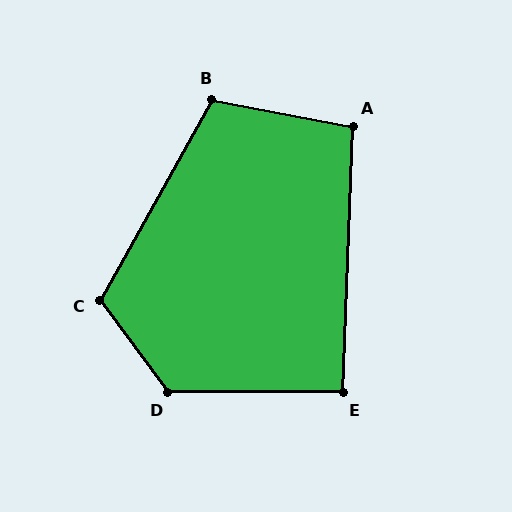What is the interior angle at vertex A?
Approximately 98 degrees (obtuse).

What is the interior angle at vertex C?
Approximately 114 degrees (obtuse).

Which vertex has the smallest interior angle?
E, at approximately 92 degrees.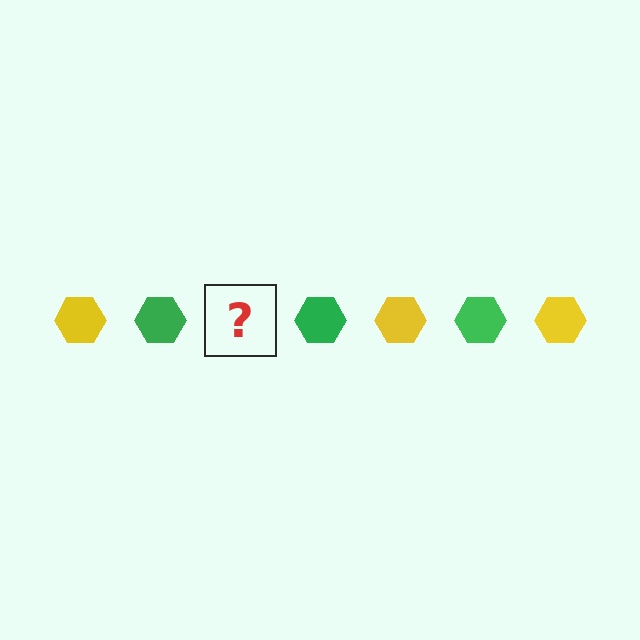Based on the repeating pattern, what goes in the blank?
The blank should be a yellow hexagon.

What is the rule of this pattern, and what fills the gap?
The rule is that the pattern cycles through yellow, green hexagons. The gap should be filled with a yellow hexagon.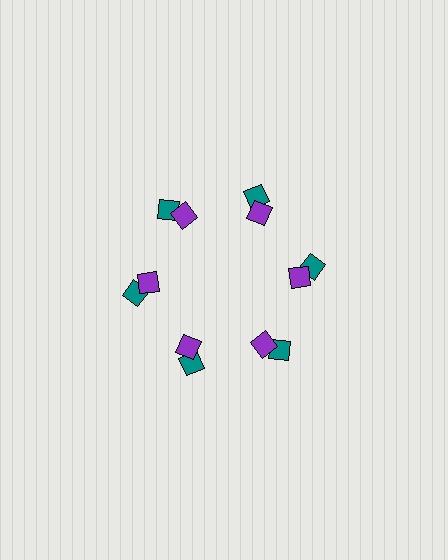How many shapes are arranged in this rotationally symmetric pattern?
There are 12 shapes, arranged in 6 groups of 2.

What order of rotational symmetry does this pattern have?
This pattern has 6-fold rotational symmetry.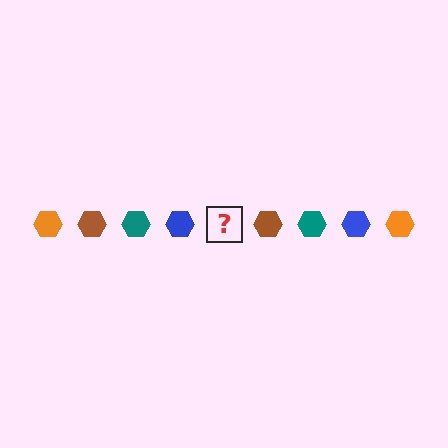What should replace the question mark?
The question mark should be replaced with an orange hexagon.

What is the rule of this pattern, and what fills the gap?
The rule is that the pattern cycles through orange, brown, teal, blue hexagons. The gap should be filled with an orange hexagon.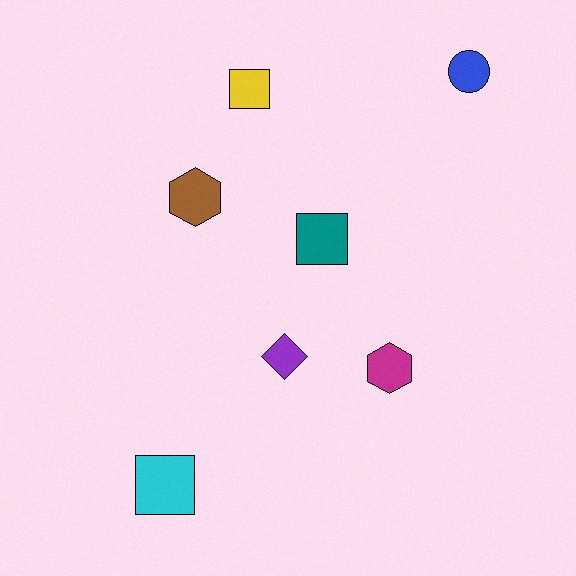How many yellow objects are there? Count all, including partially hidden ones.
There is 1 yellow object.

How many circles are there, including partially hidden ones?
There is 1 circle.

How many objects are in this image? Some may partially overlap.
There are 7 objects.